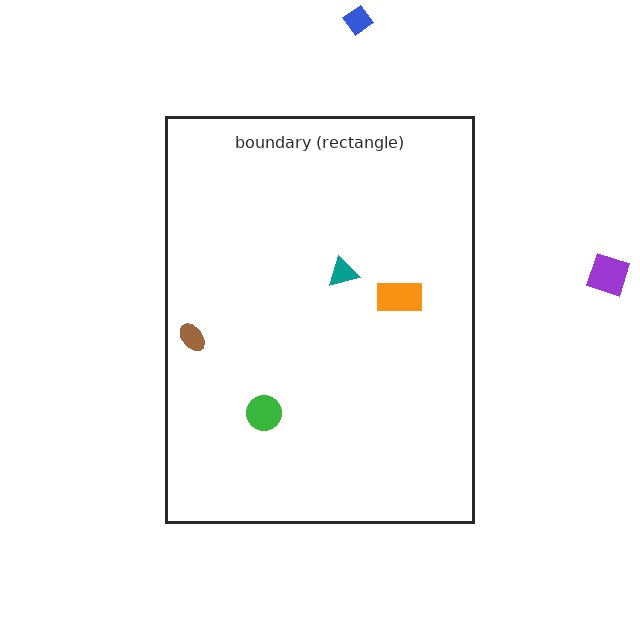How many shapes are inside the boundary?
4 inside, 2 outside.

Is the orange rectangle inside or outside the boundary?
Inside.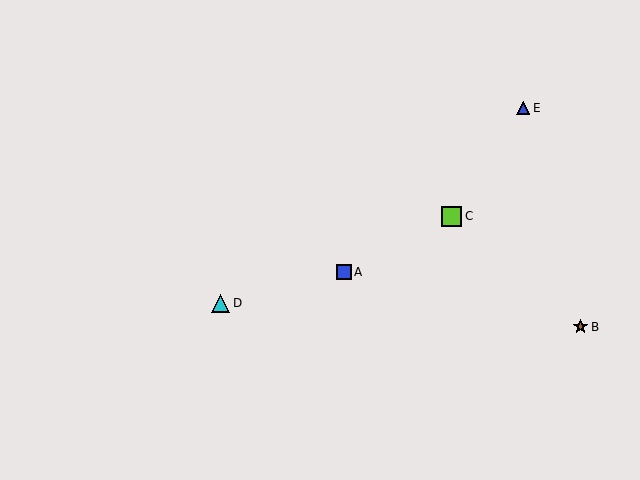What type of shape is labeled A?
Shape A is a blue square.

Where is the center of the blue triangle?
The center of the blue triangle is at (523, 108).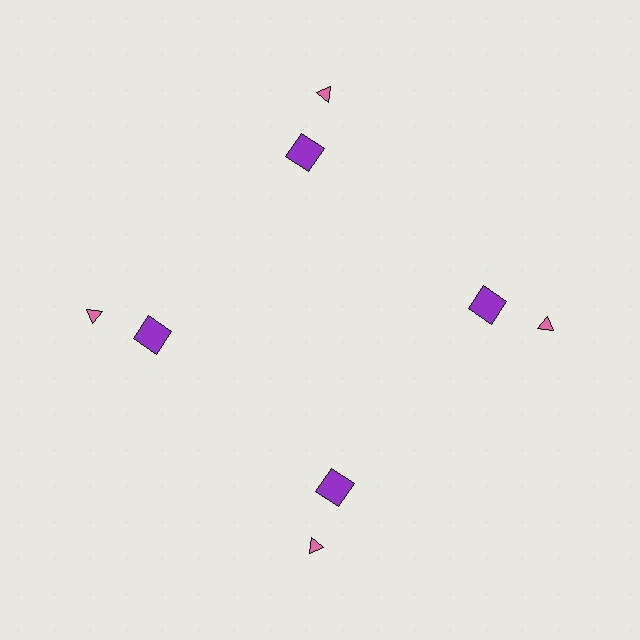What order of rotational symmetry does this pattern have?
This pattern has 4-fold rotational symmetry.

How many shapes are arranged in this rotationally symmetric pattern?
There are 8 shapes, arranged in 4 groups of 2.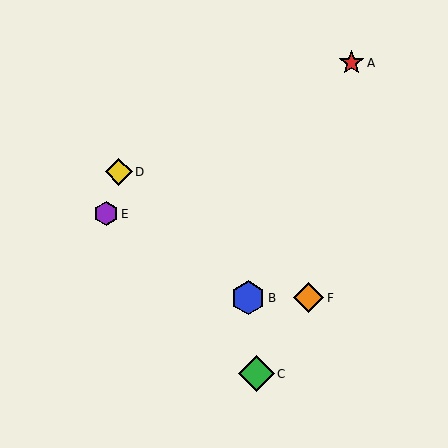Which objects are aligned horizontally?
Objects B, F are aligned horizontally.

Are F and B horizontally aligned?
Yes, both are at y≈298.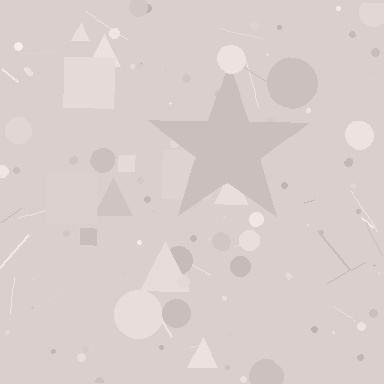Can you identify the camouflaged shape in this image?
The camouflaged shape is a star.